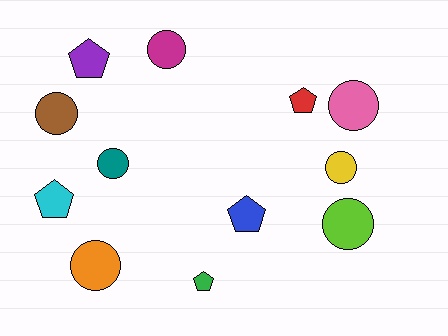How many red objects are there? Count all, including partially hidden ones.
There is 1 red object.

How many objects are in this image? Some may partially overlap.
There are 12 objects.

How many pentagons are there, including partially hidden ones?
There are 5 pentagons.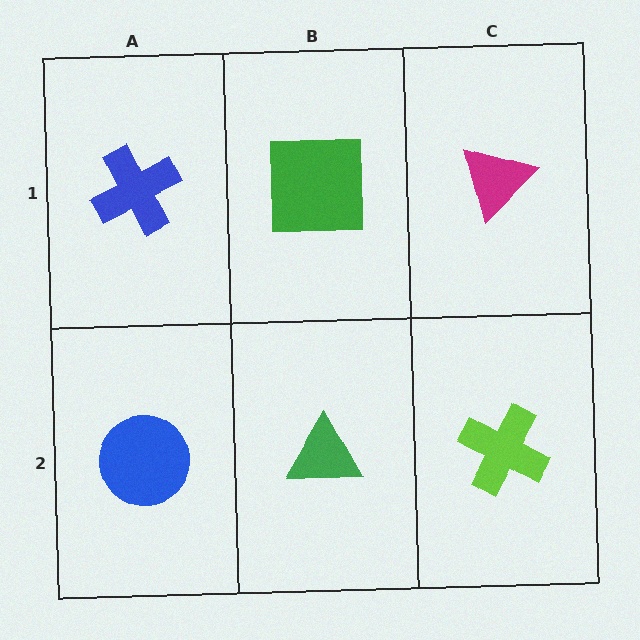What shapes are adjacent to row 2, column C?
A magenta triangle (row 1, column C), a green triangle (row 2, column B).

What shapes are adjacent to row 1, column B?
A green triangle (row 2, column B), a blue cross (row 1, column A), a magenta triangle (row 1, column C).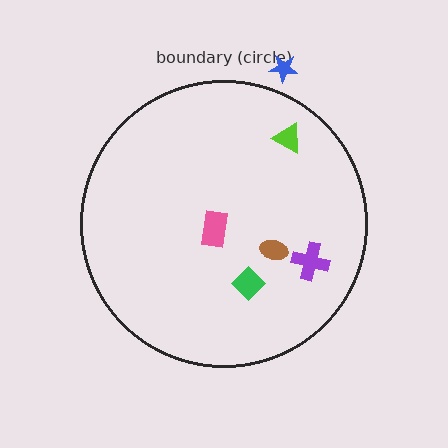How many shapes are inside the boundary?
5 inside, 1 outside.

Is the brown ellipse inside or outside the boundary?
Inside.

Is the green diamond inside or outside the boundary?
Inside.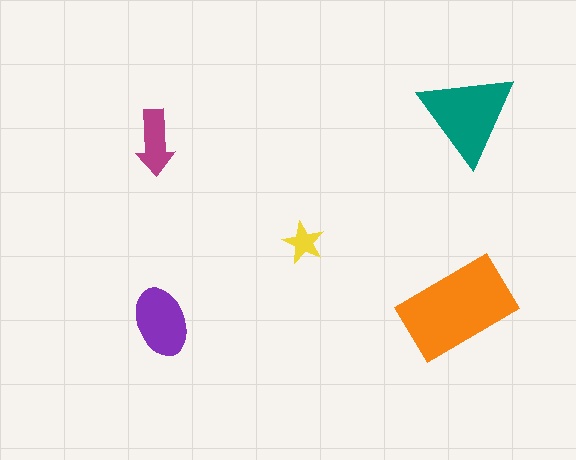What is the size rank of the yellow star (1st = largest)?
5th.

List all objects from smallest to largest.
The yellow star, the magenta arrow, the purple ellipse, the teal triangle, the orange rectangle.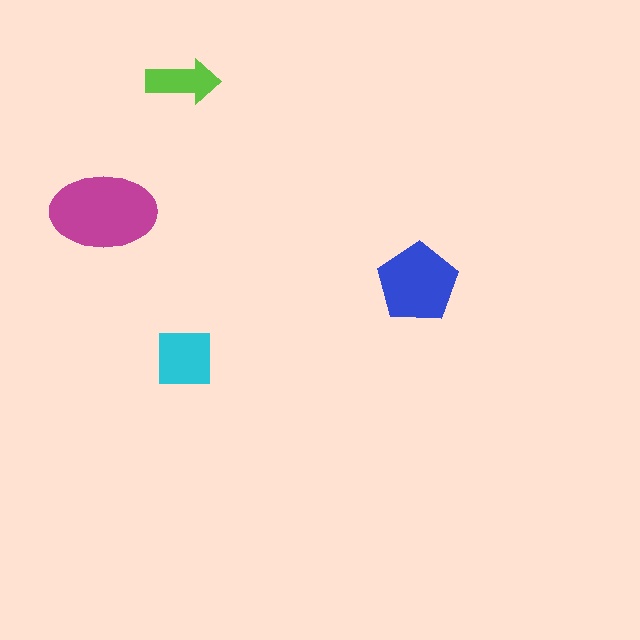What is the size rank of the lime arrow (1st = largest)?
4th.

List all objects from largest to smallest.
The magenta ellipse, the blue pentagon, the cyan square, the lime arrow.